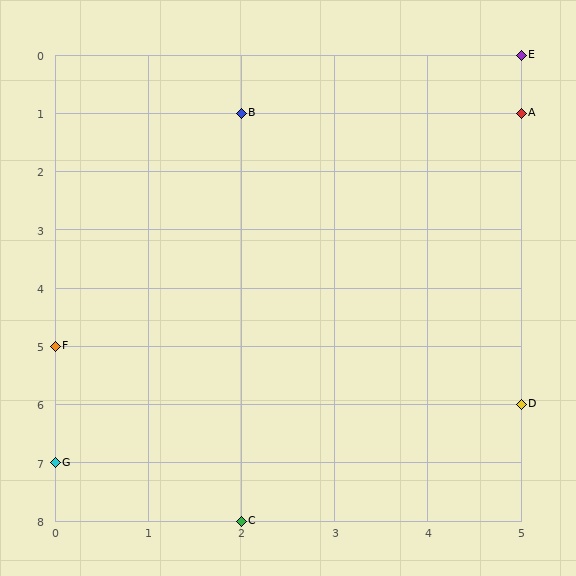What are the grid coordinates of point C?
Point C is at grid coordinates (2, 8).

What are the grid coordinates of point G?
Point G is at grid coordinates (0, 7).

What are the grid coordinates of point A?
Point A is at grid coordinates (5, 1).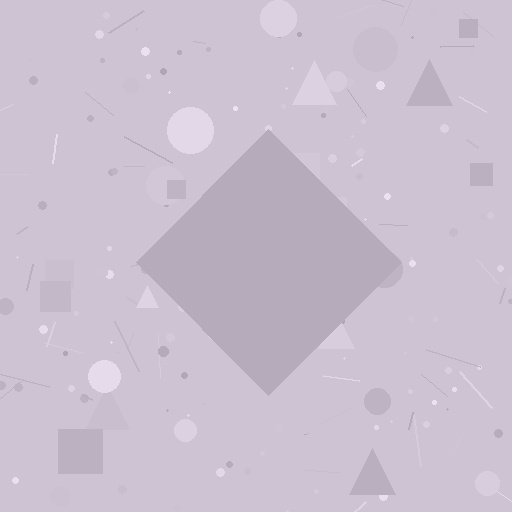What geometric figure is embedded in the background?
A diamond is embedded in the background.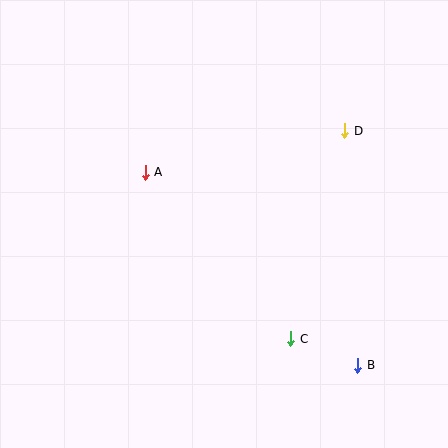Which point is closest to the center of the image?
Point A at (145, 172) is closest to the center.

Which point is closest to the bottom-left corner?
Point C is closest to the bottom-left corner.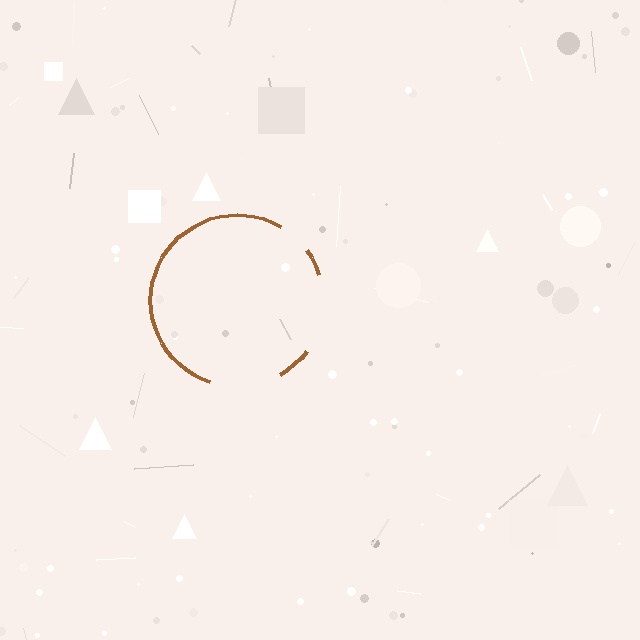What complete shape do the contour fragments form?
The contour fragments form a circle.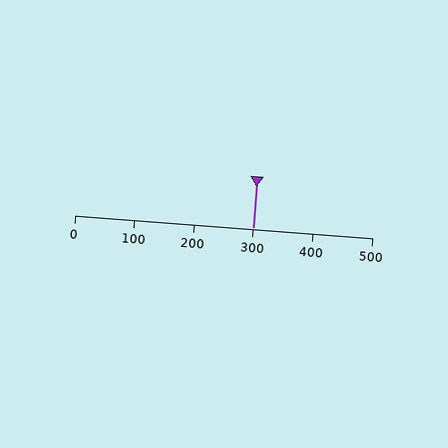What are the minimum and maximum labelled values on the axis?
The axis runs from 0 to 500.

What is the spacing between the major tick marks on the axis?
The major ticks are spaced 100 apart.